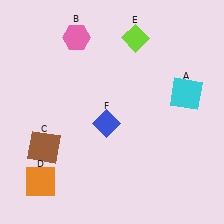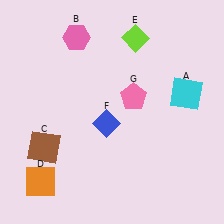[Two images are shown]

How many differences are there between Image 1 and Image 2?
There is 1 difference between the two images.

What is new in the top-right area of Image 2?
A pink pentagon (G) was added in the top-right area of Image 2.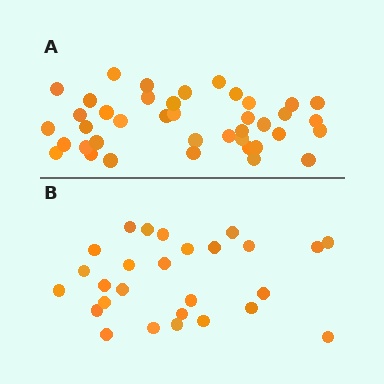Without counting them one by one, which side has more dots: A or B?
Region A (the top region) has more dots.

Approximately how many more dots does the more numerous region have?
Region A has approximately 15 more dots than region B.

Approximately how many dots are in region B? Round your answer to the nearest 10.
About 30 dots. (The exact count is 27, which rounds to 30.)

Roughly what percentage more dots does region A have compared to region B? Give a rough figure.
About 50% more.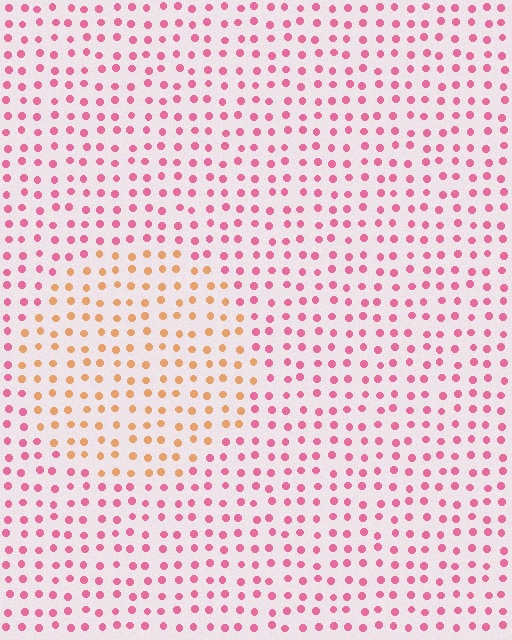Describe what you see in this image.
The image is filled with small pink elements in a uniform arrangement. A circle-shaped region is visible where the elements are tinted to a slightly different hue, forming a subtle color boundary.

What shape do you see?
I see a circle.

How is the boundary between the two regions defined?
The boundary is defined purely by a slight shift in hue (about 51 degrees). Spacing, size, and orientation are identical on both sides.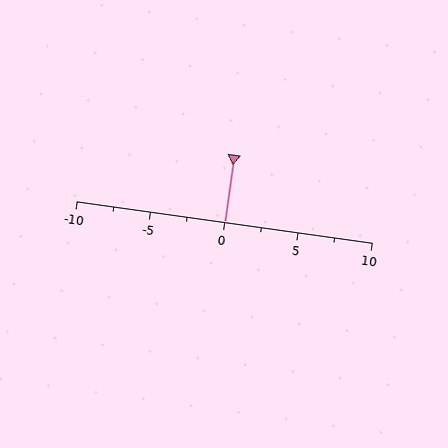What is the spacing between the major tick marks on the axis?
The major ticks are spaced 5 apart.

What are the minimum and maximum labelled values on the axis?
The axis runs from -10 to 10.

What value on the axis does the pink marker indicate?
The marker indicates approximately 0.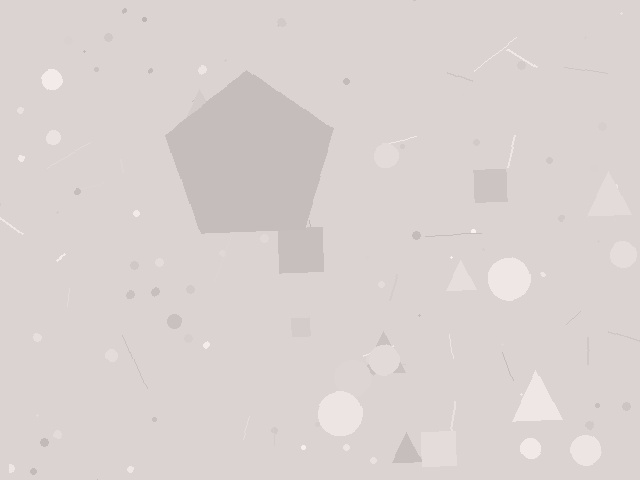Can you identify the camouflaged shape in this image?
The camouflaged shape is a pentagon.